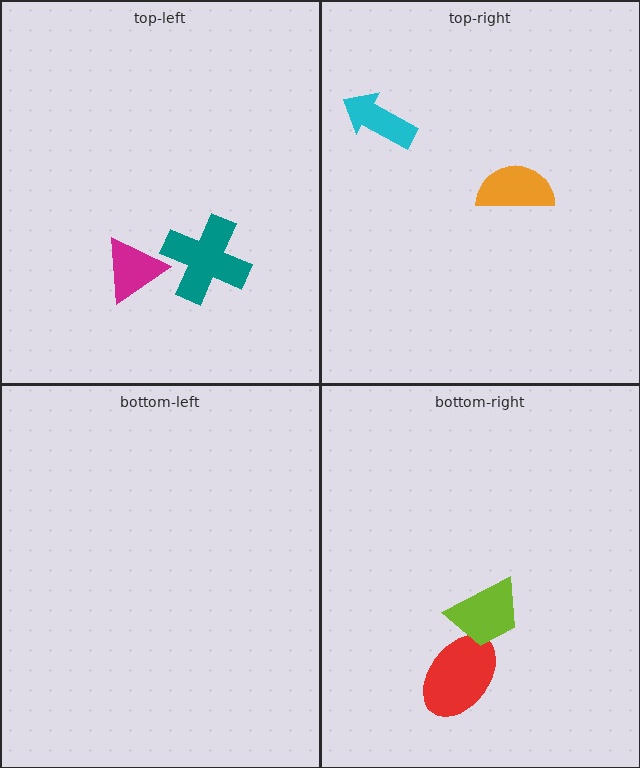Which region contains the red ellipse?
The bottom-right region.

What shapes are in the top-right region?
The cyan arrow, the orange semicircle.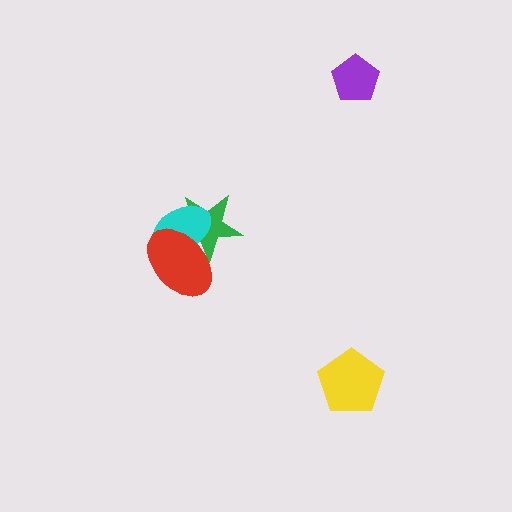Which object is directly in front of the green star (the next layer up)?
The cyan ellipse is directly in front of the green star.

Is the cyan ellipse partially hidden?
Yes, it is partially covered by another shape.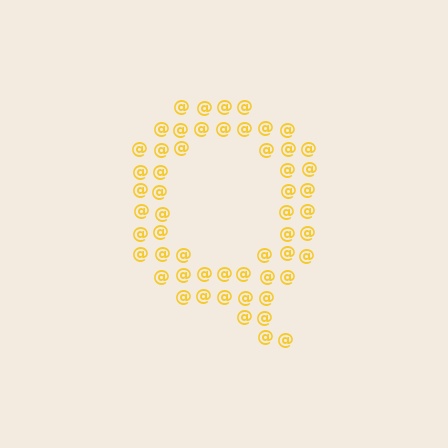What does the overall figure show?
The overall figure shows the letter Q.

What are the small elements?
The small elements are at signs.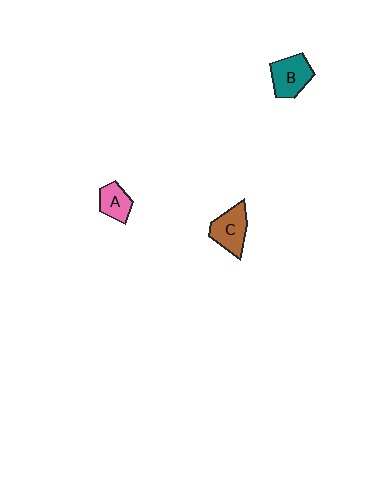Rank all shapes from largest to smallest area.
From largest to smallest: B (teal), C (brown), A (pink).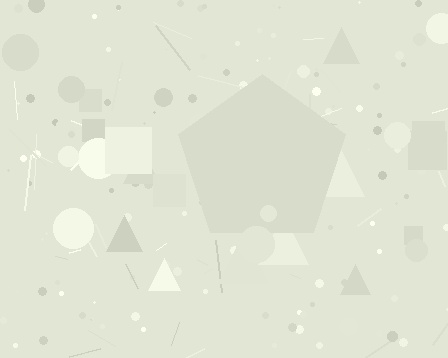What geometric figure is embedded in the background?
A pentagon is embedded in the background.